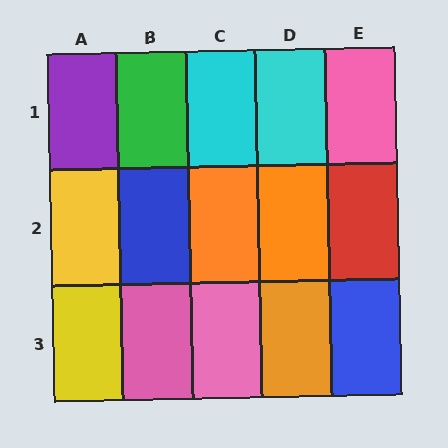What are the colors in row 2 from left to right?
Yellow, blue, orange, orange, red.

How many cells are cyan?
2 cells are cyan.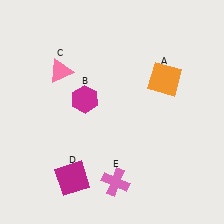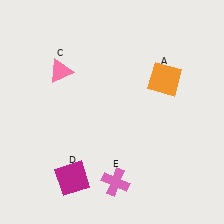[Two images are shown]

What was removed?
The magenta hexagon (B) was removed in Image 2.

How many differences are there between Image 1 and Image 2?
There is 1 difference between the two images.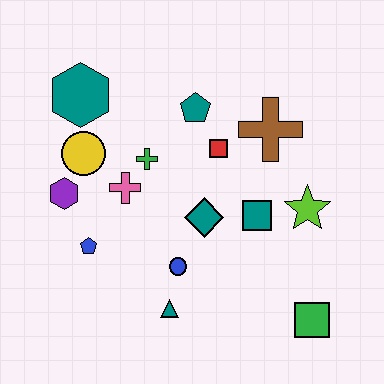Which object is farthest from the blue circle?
The teal hexagon is farthest from the blue circle.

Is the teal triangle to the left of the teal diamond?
Yes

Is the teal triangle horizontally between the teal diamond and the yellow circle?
Yes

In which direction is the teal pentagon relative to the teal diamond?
The teal pentagon is above the teal diamond.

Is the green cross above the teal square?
Yes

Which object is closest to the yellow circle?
The purple hexagon is closest to the yellow circle.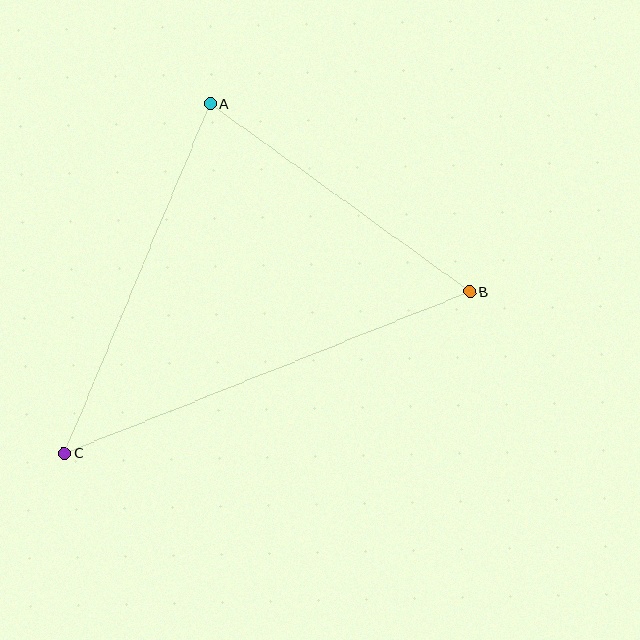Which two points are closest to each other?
Points A and B are closest to each other.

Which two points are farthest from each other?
Points B and C are farthest from each other.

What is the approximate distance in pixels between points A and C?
The distance between A and C is approximately 379 pixels.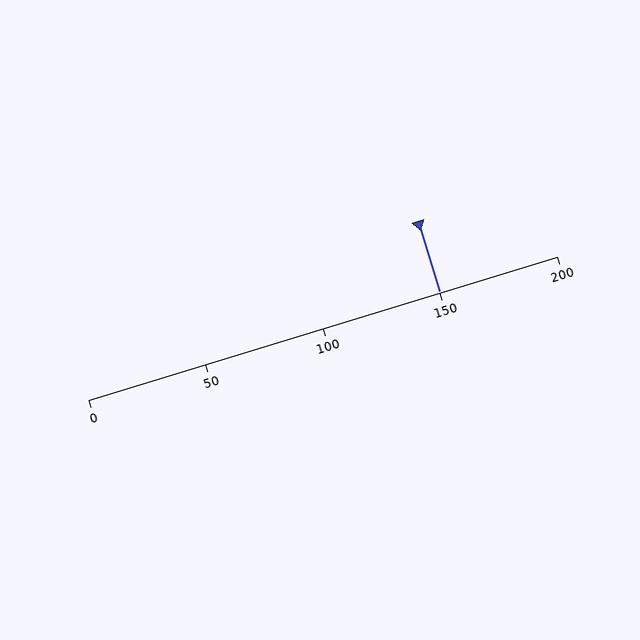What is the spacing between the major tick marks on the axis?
The major ticks are spaced 50 apart.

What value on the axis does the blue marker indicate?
The marker indicates approximately 150.